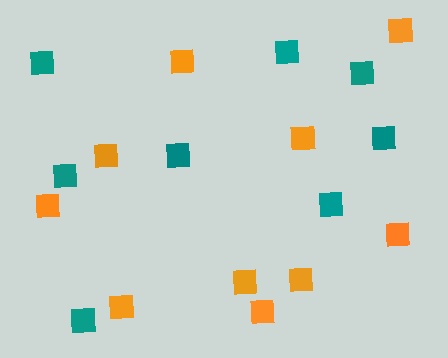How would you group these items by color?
There are 2 groups: one group of teal squares (8) and one group of orange squares (10).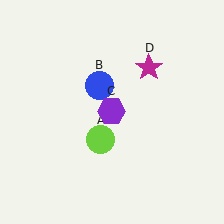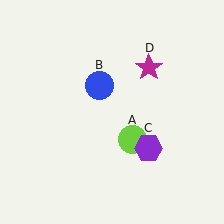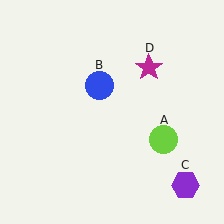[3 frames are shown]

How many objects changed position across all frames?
2 objects changed position: lime circle (object A), purple hexagon (object C).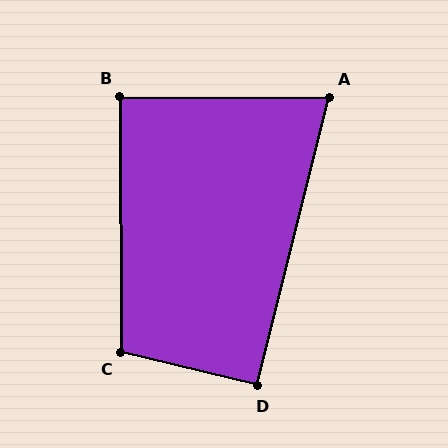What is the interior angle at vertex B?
Approximately 90 degrees (approximately right).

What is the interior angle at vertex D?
Approximately 90 degrees (approximately right).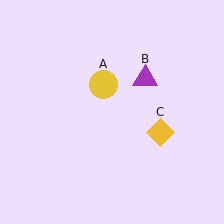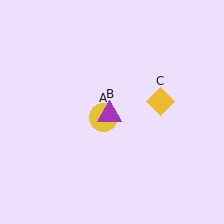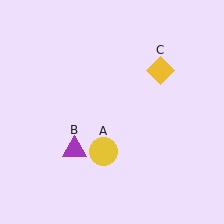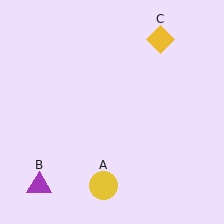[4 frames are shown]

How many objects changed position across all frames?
3 objects changed position: yellow circle (object A), purple triangle (object B), yellow diamond (object C).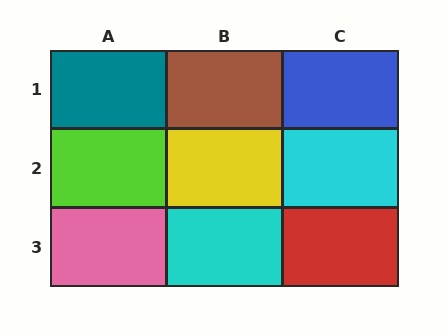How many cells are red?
1 cell is red.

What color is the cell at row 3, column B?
Cyan.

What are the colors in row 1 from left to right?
Teal, brown, blue.